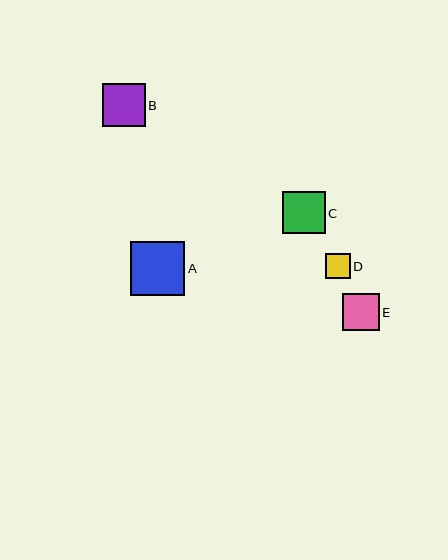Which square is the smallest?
Square D is the smallest with a size of approximately 25 pixels.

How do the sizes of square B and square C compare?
Square B and square C are approximately the same size.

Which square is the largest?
Square A is the largest with a size of approximately 54 pixels.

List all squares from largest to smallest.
From largest to smallest: A, B, C, E, D.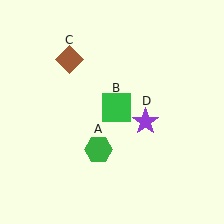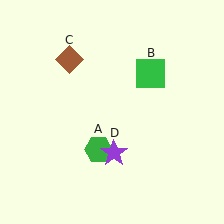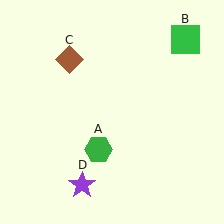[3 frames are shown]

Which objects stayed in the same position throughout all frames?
Green hexagon (object A) and brown diamond (object C) remained stationary.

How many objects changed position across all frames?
2 objects changed position: green square (object B), purple star (object D).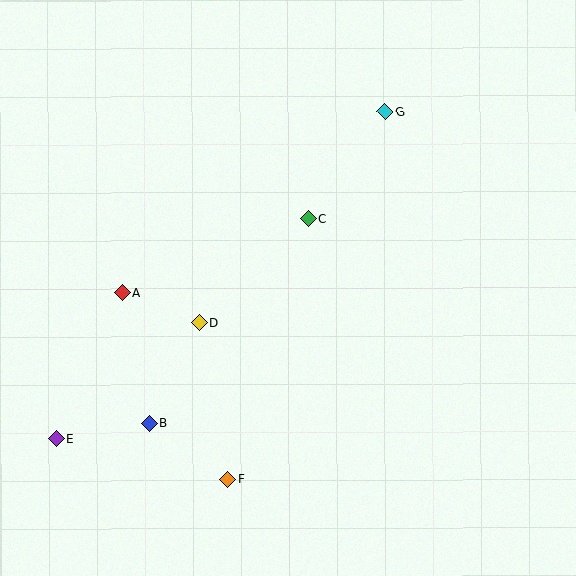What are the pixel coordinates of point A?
Point A is at (122, 293).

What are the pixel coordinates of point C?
Point C is at (308, 219).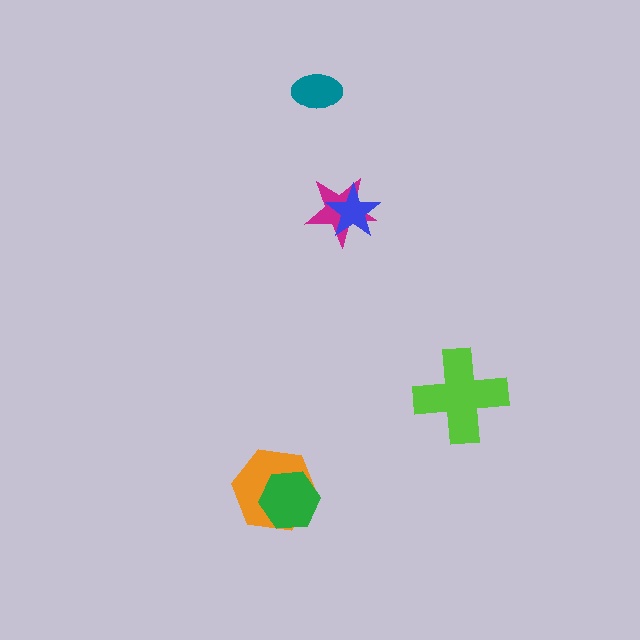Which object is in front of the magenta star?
The blue star is in front of the magenta star.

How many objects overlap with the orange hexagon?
1 object overlaps with the orange hexagon.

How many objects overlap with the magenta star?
1 object overlaps with the magenta star.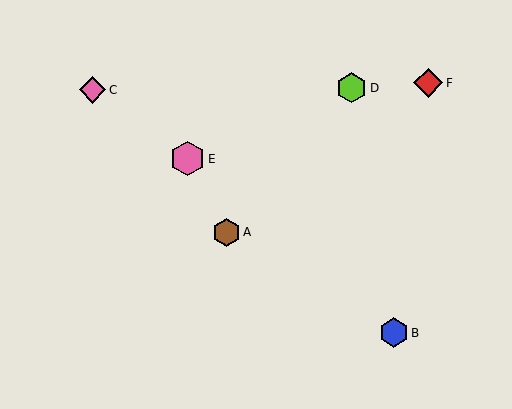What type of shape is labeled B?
Shape B is a blue hexagon.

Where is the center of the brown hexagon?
The center of the brown hexagon is at (226, 232).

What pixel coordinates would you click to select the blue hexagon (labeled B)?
Click at (394, 333) to select the blue hexagon B.